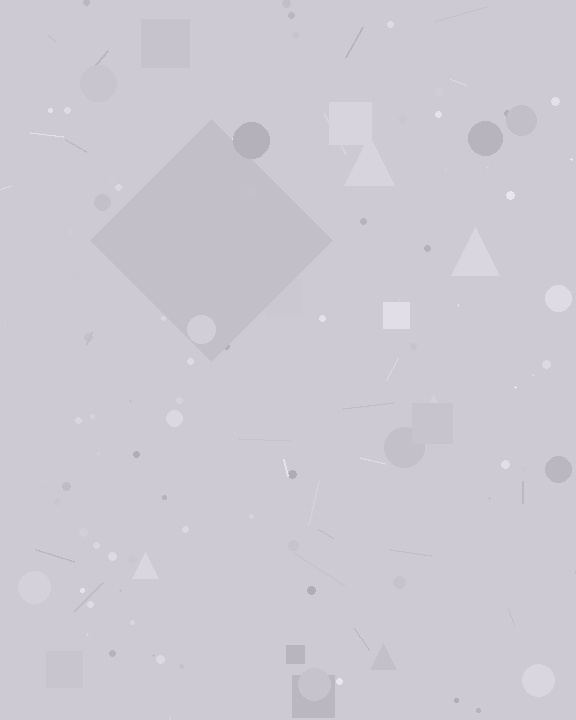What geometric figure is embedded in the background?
A diamond is embedded in the background.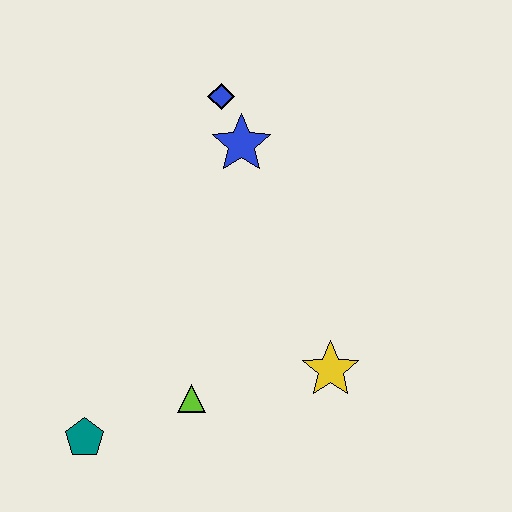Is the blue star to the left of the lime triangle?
No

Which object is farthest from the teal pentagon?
The blue diamond is farthest from the teal pentagon.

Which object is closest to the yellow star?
The lime triangle is closest to the yellow star.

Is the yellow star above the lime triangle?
Yes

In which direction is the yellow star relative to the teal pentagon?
The yellow star is to the right of the teal pentagon.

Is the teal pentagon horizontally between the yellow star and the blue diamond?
No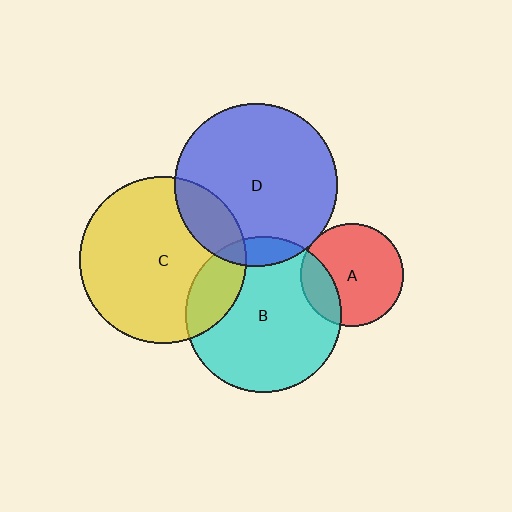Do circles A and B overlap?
Yes.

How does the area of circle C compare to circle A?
Approximately 2.6 times.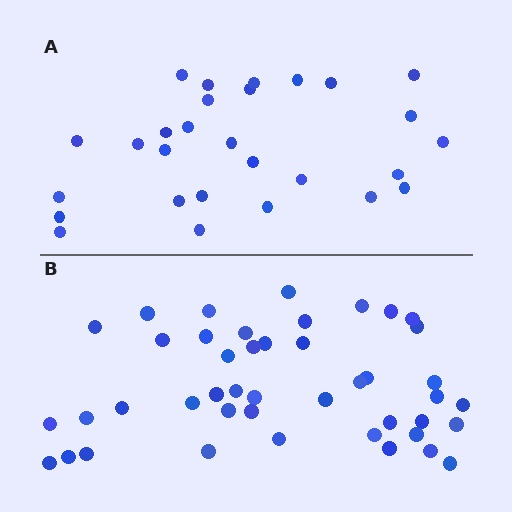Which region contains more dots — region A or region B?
Region B (the bottom region) has more dots.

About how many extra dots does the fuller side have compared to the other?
Region B has approximately 15 more dots than region A.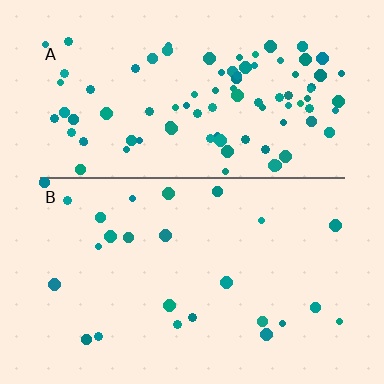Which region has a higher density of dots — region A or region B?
A (the top).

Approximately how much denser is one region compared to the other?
Approximately 3.7× — region A over region B.